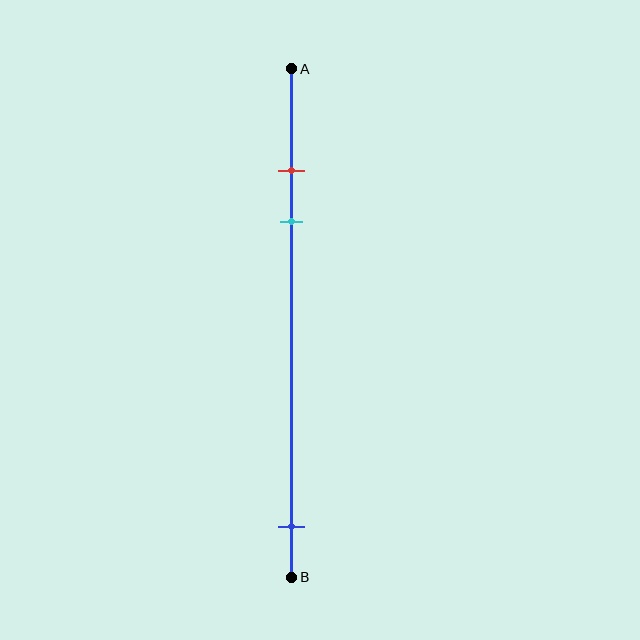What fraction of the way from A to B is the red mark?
The red mark is approximately 20% (0.2) of the way from A to B.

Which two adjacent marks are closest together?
The red and cyan marks are the closest adjacent pair.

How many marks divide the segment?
There are 3 marks dividing the segment.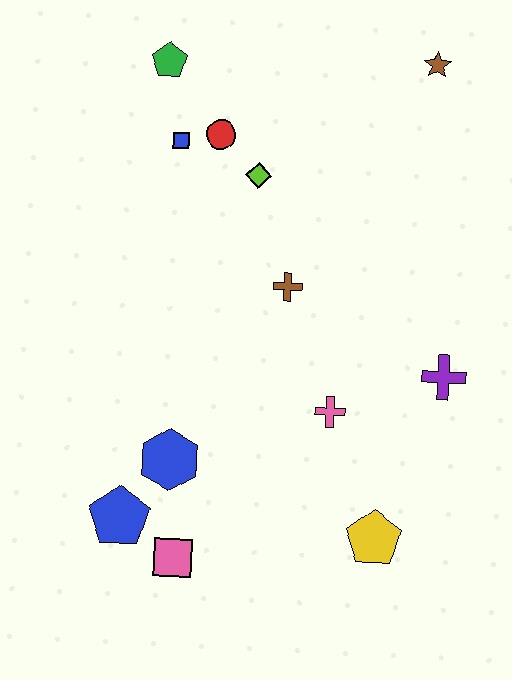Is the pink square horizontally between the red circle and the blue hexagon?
Yes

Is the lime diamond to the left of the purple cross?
Yes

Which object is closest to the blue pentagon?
The pink square is closest to the blue pentagon.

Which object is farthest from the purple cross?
The green pentagon is farthest from the purple cross.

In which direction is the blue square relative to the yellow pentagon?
The blue square is above the yellow pentagon.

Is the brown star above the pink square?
Yes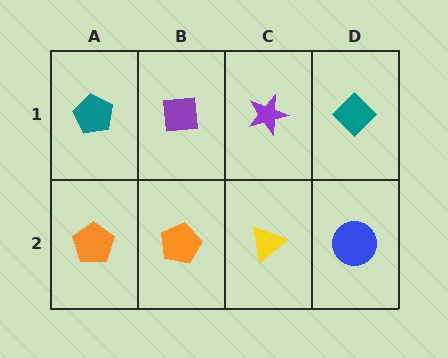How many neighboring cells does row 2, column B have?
3.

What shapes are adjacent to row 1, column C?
A yellow triangle (row 2, column C), a purple square (row 1, column B), a teal diamond (row 1, column D).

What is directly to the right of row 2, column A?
An orange pentagon.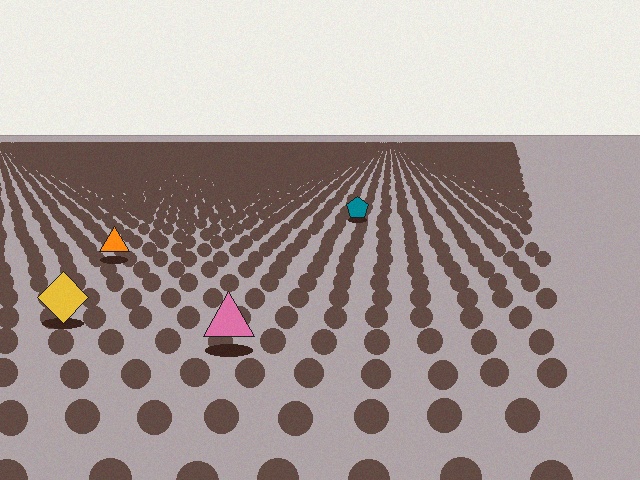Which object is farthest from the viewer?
The teal pentagon is farthest from the viewer. It appears smaller and the ground texture around it is denser.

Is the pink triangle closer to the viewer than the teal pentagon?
Yes. The pink triangle is closer — you can tell from the texture gradient: the ground texture is coarser near it.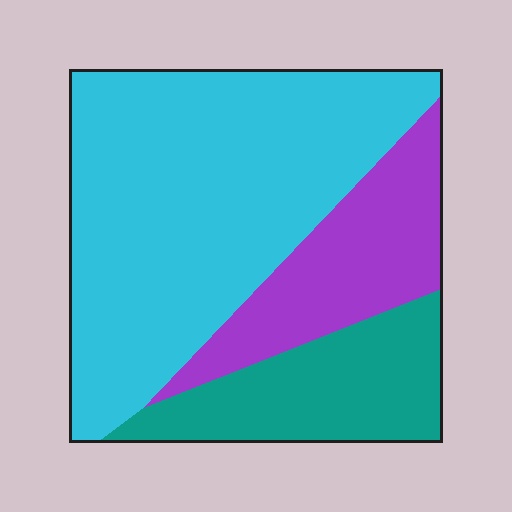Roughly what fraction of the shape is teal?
Teal takes up about one fifth (1/5) of the shape.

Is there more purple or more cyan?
Cyan.